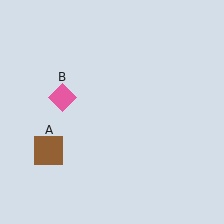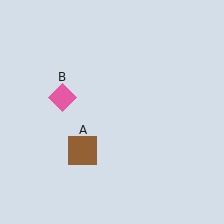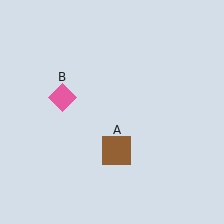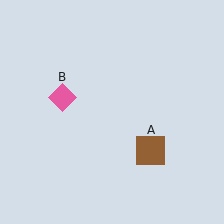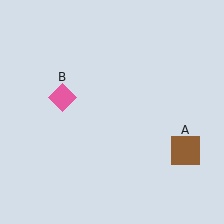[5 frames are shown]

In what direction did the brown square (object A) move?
The brown square (object A) moved right.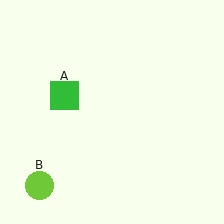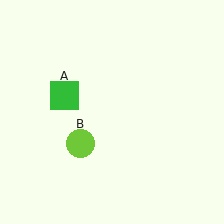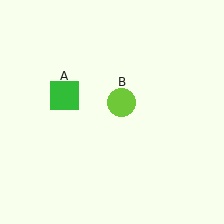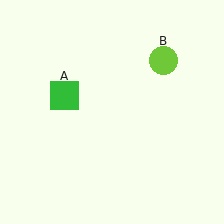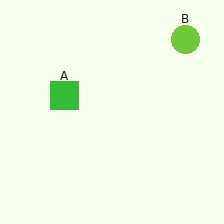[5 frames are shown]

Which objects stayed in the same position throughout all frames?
Green square (object A) remained stationary.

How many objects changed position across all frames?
1 object changed position: lime circle (object B).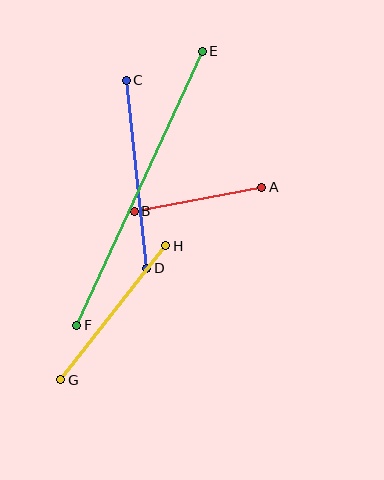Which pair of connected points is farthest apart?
Points E and F are farthest apart.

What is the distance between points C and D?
The distance is approximately 190 pixels.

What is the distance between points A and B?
The distance is approximately 130 pixels.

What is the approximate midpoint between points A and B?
The midpoint is at approximately (198, 199) pixels.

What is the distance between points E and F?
The distance is approximately 301 pixels.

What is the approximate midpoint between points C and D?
The midpoint is at approximately (137, 174) pixels.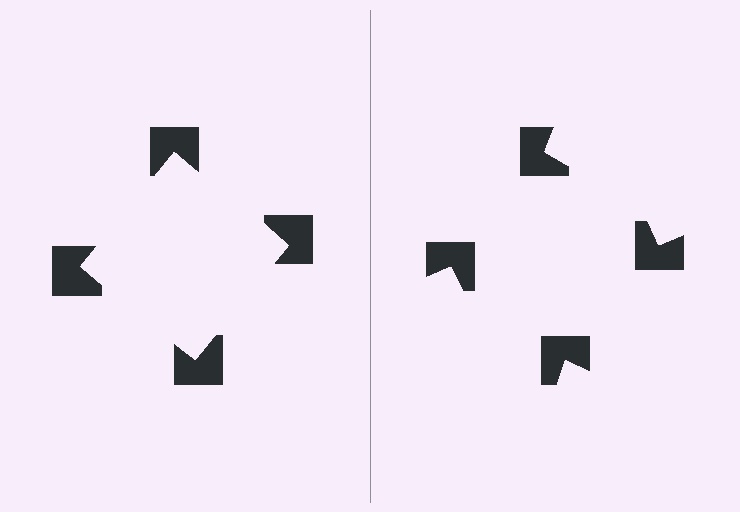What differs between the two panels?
The notched squares are positioned identically on both sides; only the wedge orientations differ. On the left they align to a square; on the right they are misaligned.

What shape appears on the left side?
An illusory square.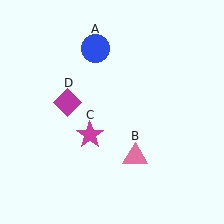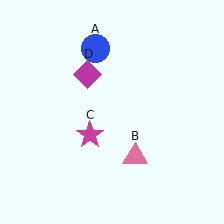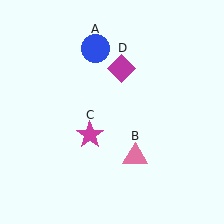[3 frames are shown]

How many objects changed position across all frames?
1 object changed position: magenta diamond (object D).